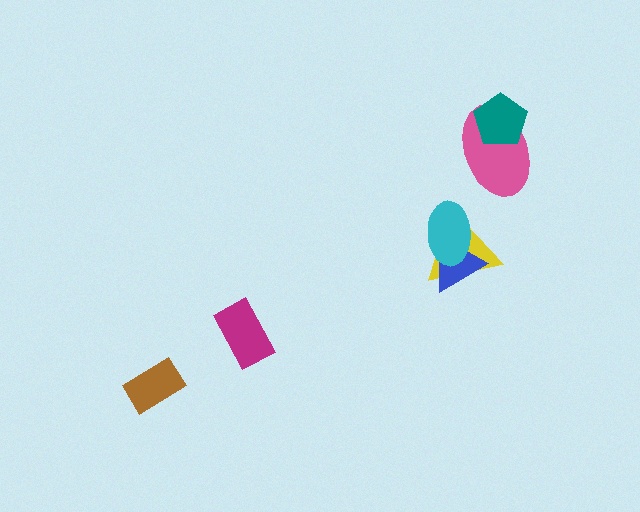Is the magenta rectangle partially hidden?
No, no other shape covers it.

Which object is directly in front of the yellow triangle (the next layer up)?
The blue triangle is directly in front of the yellow triangle.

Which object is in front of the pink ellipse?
The teal pentagon is in front of the pink ellipse.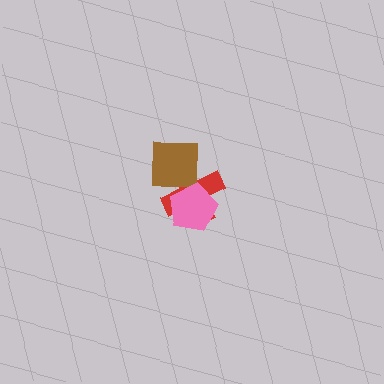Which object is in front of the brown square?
The pink pentagon is in front of the brown square.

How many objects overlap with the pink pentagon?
2 objects overlap with the pink pentagon.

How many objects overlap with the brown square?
2 objects overlap with the brown square.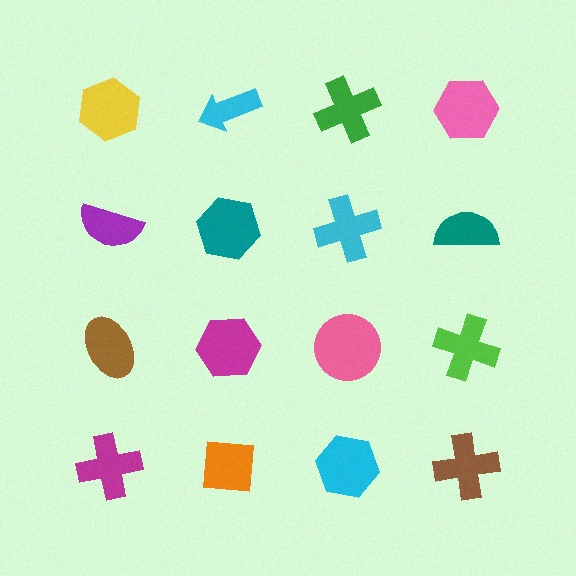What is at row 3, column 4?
A lime cross.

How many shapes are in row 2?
4 shapes.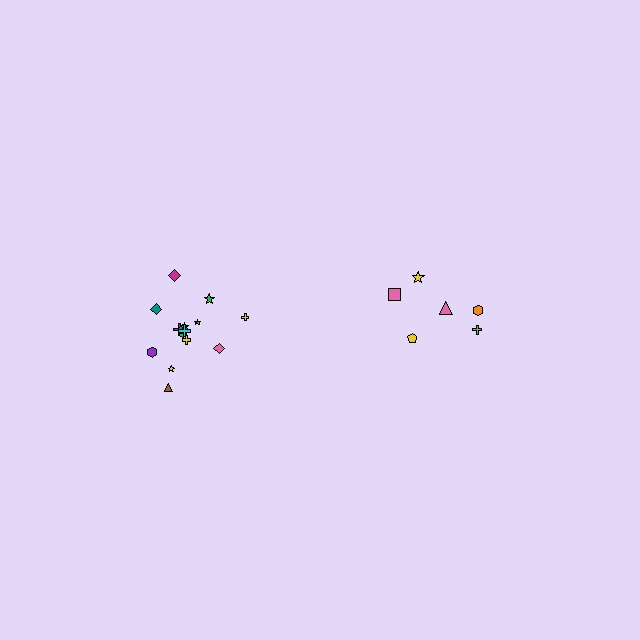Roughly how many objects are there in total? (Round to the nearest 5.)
Roughly 20 objects in total.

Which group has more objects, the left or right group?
The left group.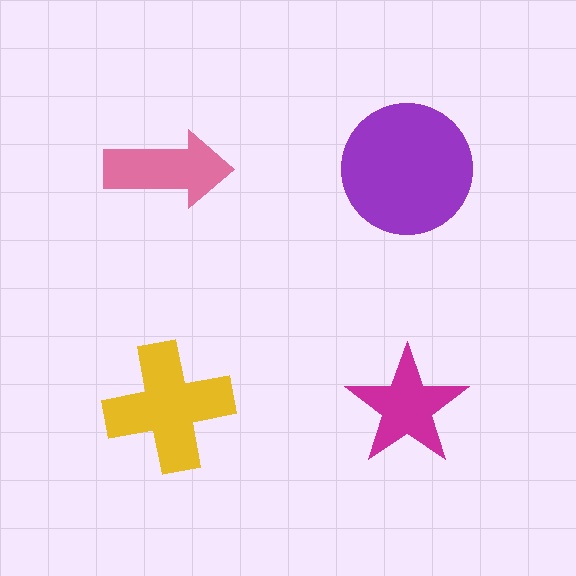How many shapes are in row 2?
2 shapes.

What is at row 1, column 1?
A pink arrow.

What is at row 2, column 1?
A yellow cross.